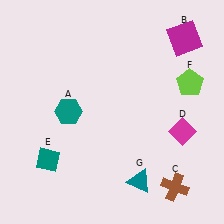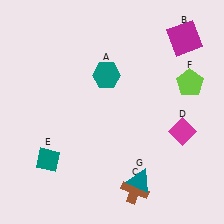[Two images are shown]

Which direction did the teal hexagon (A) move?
The teal hexagon (A) moved right.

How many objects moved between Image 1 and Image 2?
2 objects moved between the two images.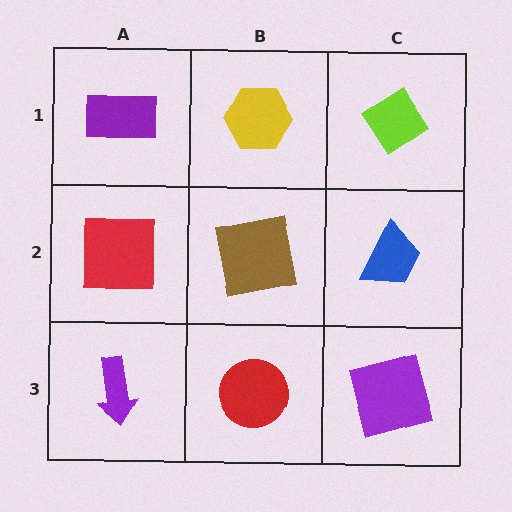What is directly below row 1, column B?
A brown square.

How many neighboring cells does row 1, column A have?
2.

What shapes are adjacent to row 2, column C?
A lime diamond (row 1, column C), a purple square (row 3, column C), a brown square (row 2, column B).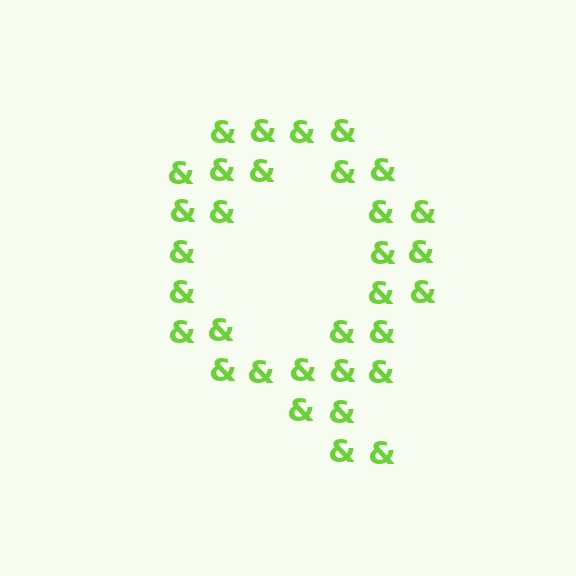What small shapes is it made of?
It is made of small ampersands.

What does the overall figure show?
The overall figure shows the letter Q.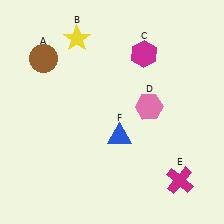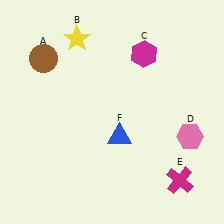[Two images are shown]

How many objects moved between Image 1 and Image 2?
1 object moved between the two images.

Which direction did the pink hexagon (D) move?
The pink hexagon (D) moved right.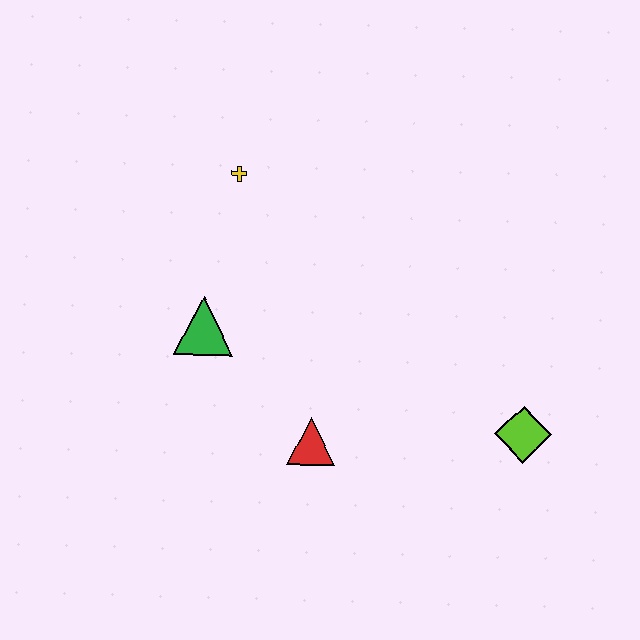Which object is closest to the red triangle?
The green triangle is closest to the red triangle.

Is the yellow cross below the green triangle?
No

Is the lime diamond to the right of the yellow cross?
Yes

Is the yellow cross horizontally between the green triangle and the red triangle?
Yes